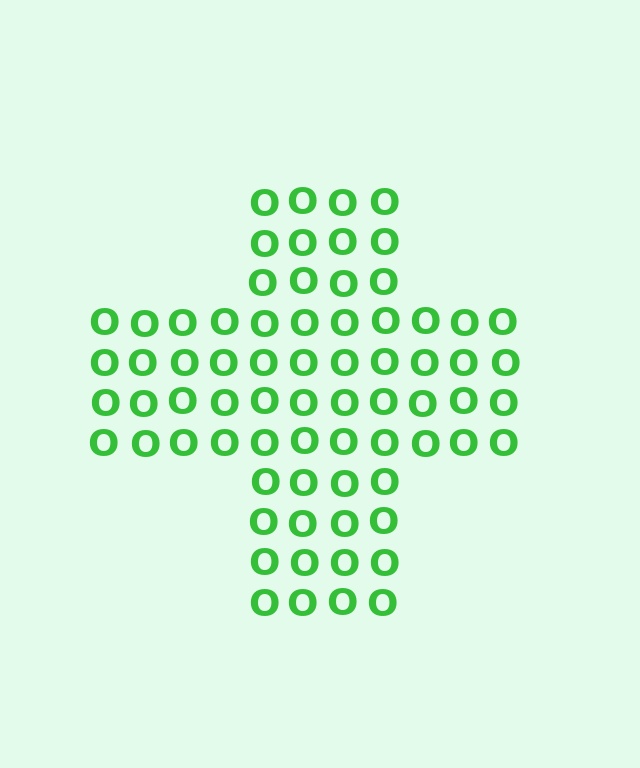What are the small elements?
The small elements are letter O's.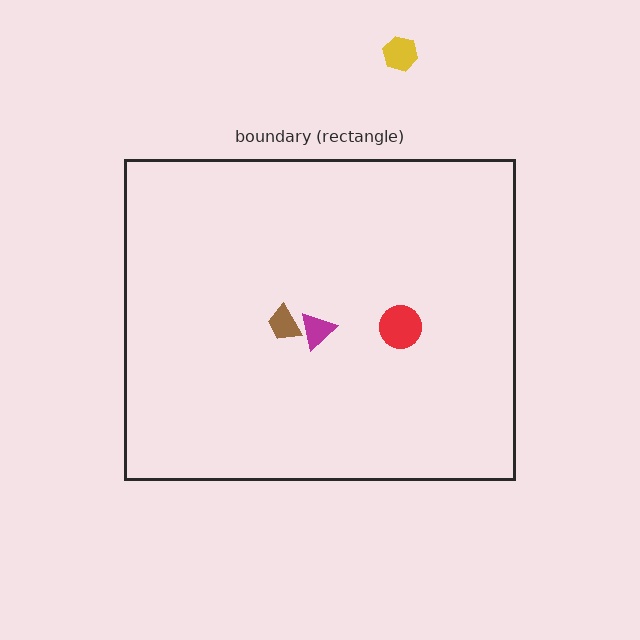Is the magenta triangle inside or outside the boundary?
Inside.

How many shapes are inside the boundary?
3 inside, 1 outside.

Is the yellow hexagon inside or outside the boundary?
Outside.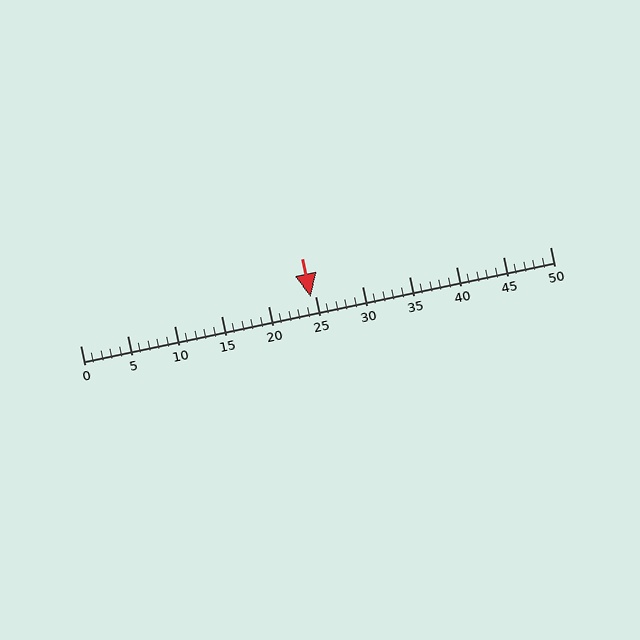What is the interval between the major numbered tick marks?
The major tick marks are spaced 5 units apart.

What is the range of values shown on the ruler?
The ruler shows values from 0 to 50.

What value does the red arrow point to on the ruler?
The red arrow points to approximately 24.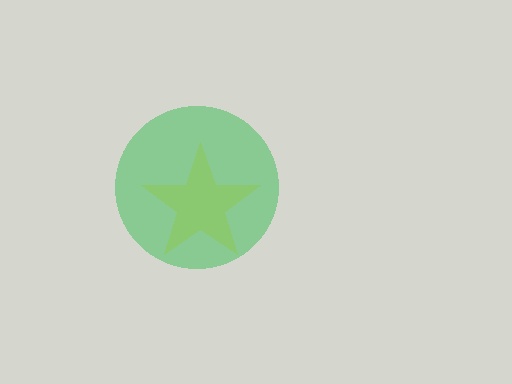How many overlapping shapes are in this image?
There are 2 overlapping shapes in the image.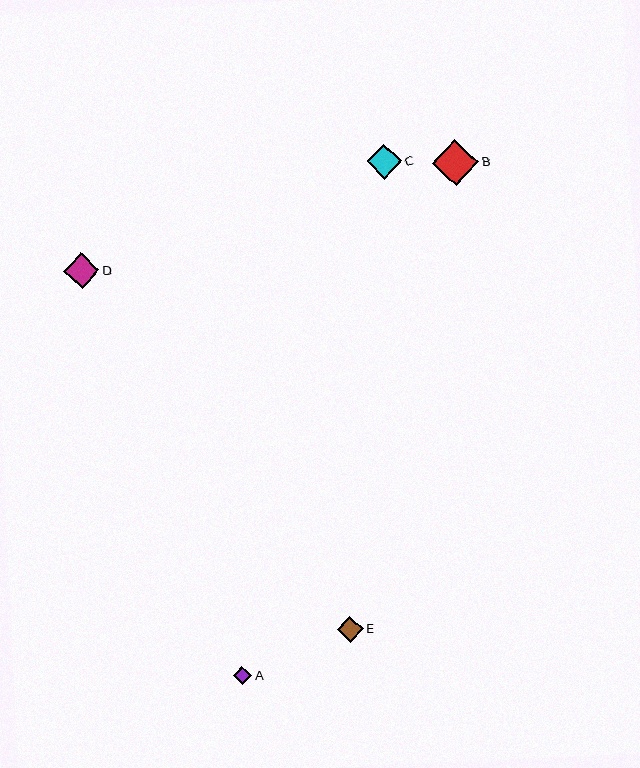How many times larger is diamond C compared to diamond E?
Diamond C is approximately 1.4 times the size of diamond E.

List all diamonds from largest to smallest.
From largest to smallest: B, D, C, E, A.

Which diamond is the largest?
Diamond B is the largest with a size of approximately 46 pixels.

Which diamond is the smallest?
Diamond A is the smallest with a size of approximately 18 pixels.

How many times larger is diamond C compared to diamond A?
Diamond C is approximately 2.0 times the size of diamond A.